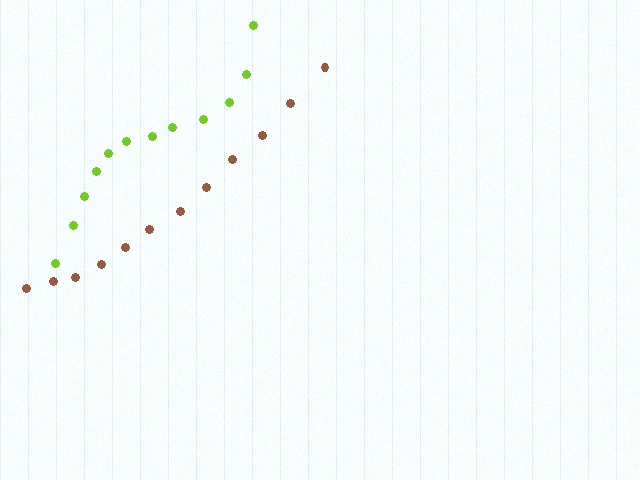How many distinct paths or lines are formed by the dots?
There are 2 distinct paths.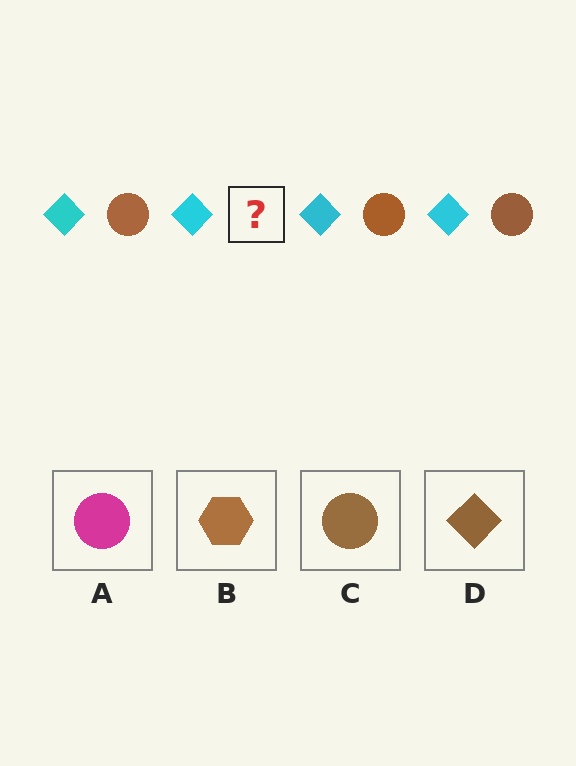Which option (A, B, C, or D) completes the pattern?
C.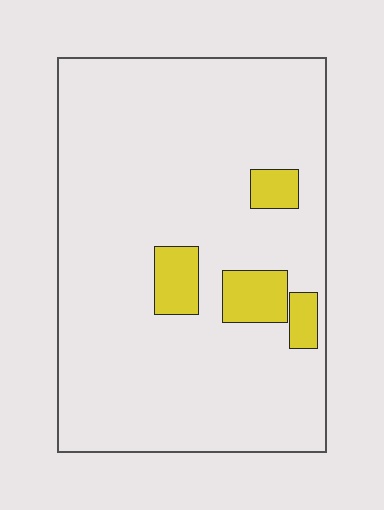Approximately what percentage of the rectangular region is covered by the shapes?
Approximately 10%.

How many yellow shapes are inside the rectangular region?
4.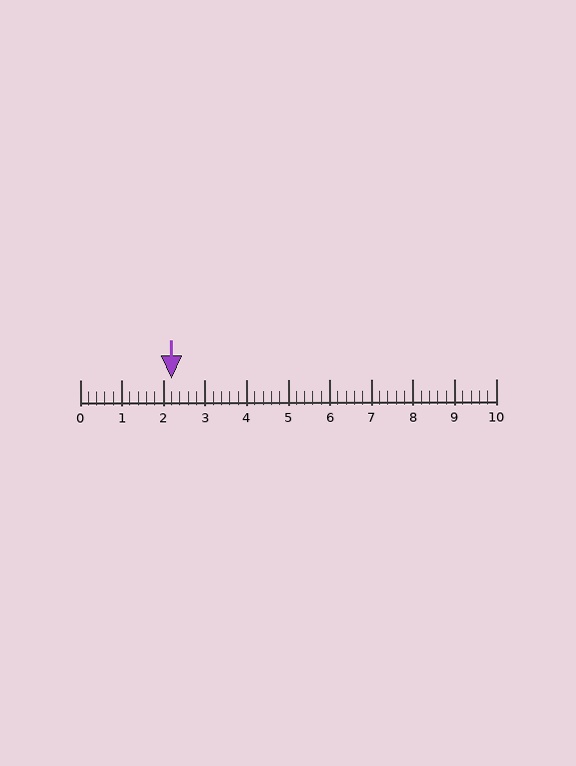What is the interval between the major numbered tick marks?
The major tick marks are spaced 1 units apart.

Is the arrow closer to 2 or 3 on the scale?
The arrow is closer to 2.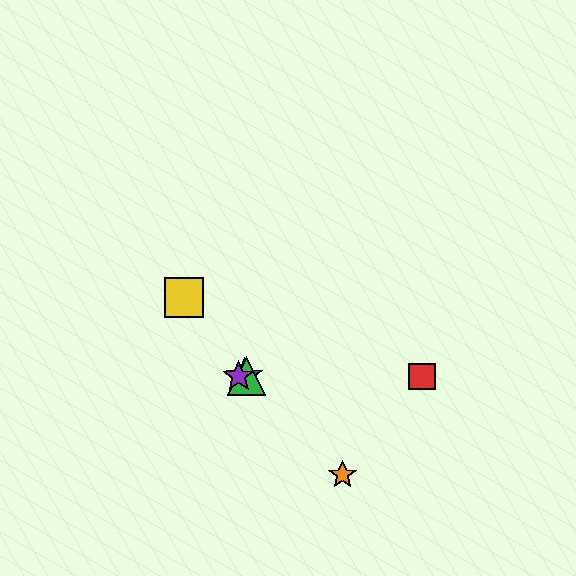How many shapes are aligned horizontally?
4 shapes (the red square, the blue star, the green triangle, the purple star) are aligned horizontally.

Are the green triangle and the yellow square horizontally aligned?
No, the green triangle is at y≈376 and the yellow square is at y≈297.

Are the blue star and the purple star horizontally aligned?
Yes, both are at y≈376.